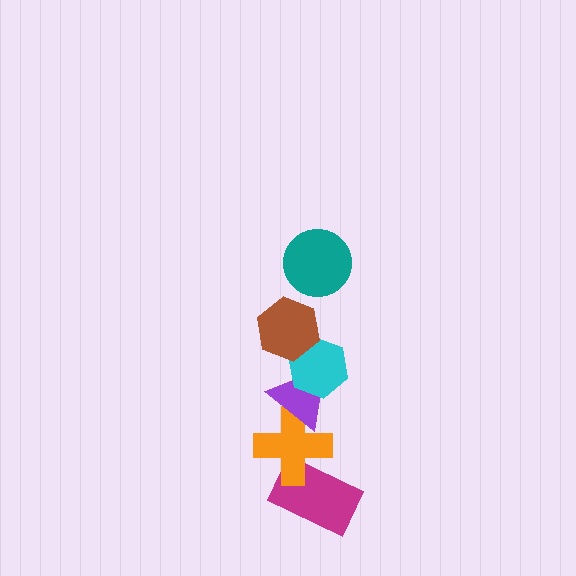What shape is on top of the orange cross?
The purple triangle is on top of the orange cross.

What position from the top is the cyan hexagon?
The cyan hexagon is 3rd from the top.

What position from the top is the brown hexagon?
The brown hexagon is 2nd from the top.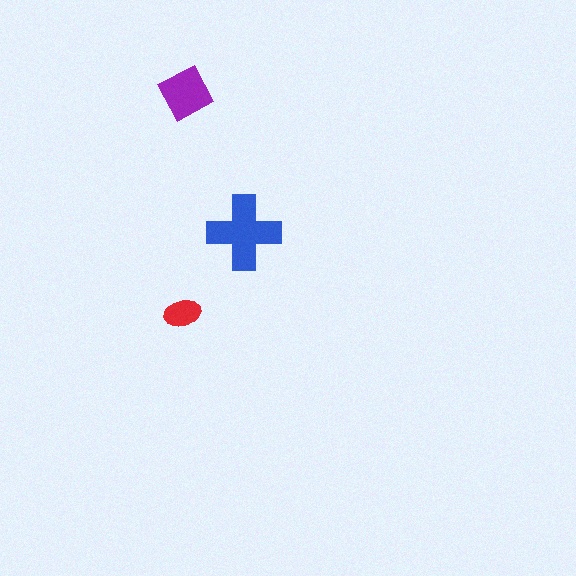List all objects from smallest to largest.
The red ellipse, the purple square, the blue cross.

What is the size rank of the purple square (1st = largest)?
2nd.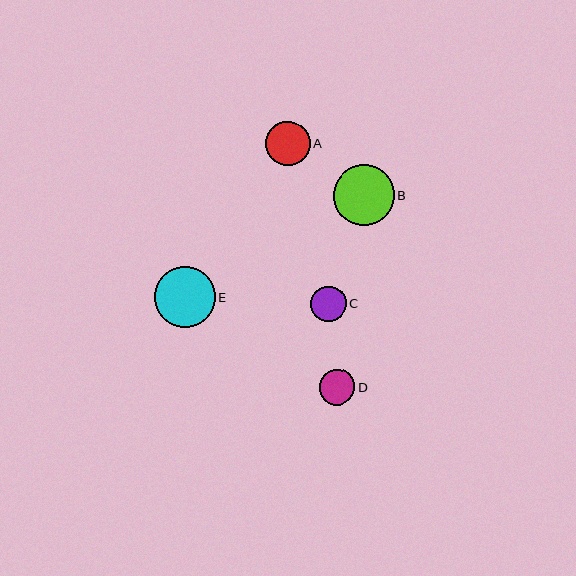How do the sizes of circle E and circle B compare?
Circle E and circle B are approximately the same size.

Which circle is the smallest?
Circle C is the smallest with a size of approximately 36 pixels.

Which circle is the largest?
Circle E is the largest with a size of approximately 60 pixels.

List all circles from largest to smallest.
From largest to smallest: E, B, A, D, C.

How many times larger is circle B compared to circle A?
Circle B is approximately 1.4 times the size of circle A.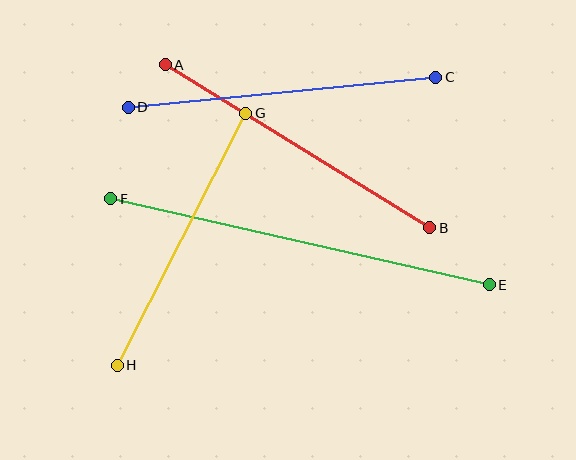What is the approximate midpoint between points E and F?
The midpoint is at approximately (300, 242) pixels.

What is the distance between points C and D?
The distance is approximately 309 pixels.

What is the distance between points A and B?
The distance is approximately 311 pixels.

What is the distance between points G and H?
The distance is approximately 283 pixels.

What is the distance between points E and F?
The distance is approximately 388 pixels.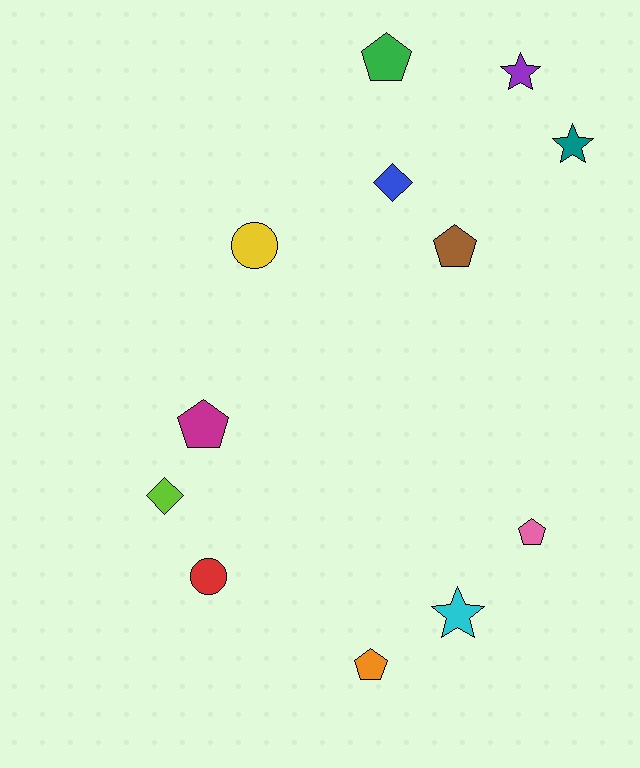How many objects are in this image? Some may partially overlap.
There are 12 objects.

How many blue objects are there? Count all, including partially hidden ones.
There is 1 blue object.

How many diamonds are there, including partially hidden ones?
There are 2 diamonds.